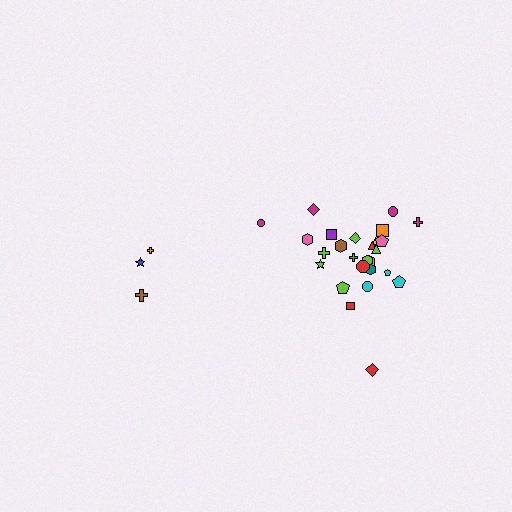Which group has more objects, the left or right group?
The right group.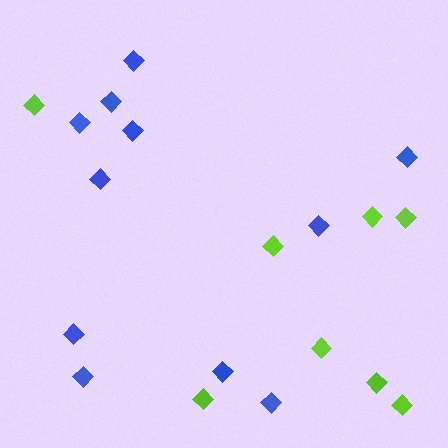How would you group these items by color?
There are 2 groups: one group of blue diamonds (11) and one group of lime diamonds (8).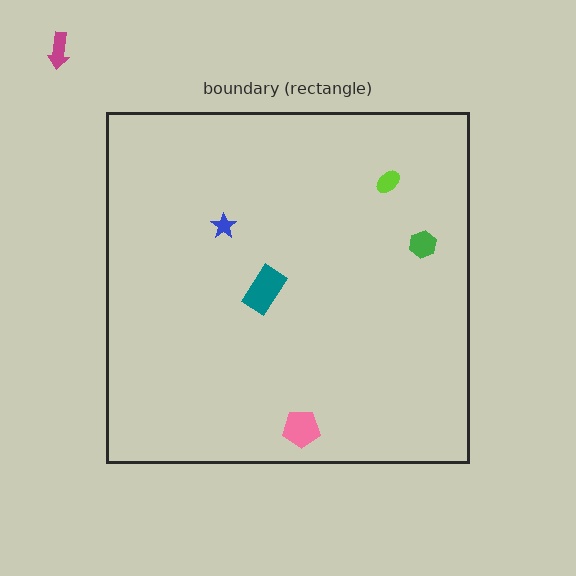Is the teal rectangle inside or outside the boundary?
Inside.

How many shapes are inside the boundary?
5 inside, 1 outside.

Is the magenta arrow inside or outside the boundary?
Outside.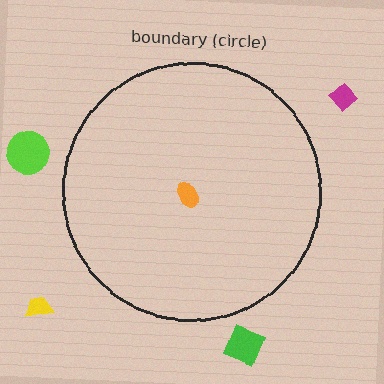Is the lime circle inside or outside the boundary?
Outside.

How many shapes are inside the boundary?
1 inside, 4 outside.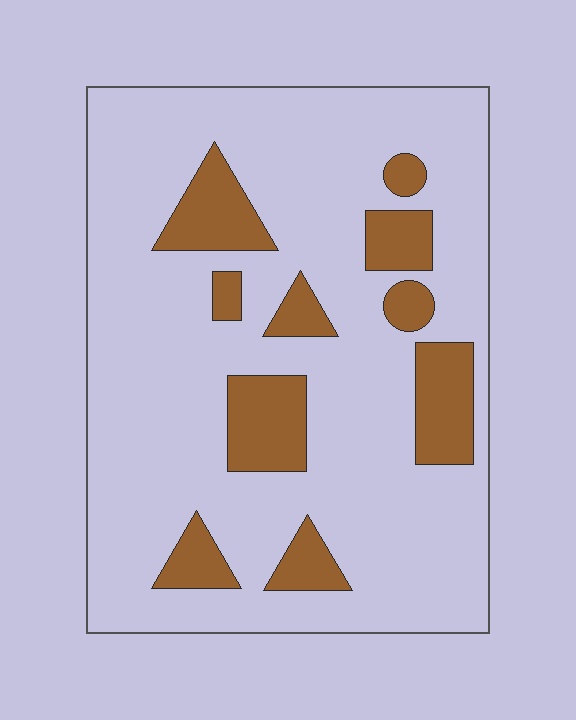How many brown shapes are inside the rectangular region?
10.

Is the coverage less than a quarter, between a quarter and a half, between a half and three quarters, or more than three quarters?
Less than a quarter.